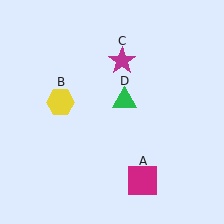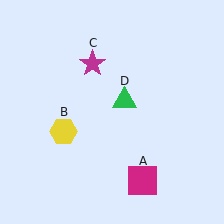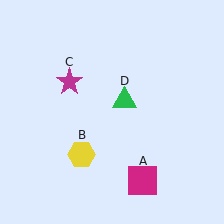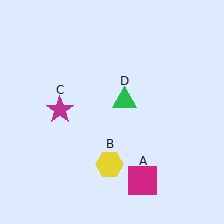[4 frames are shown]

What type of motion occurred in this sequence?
The yellow hexagon (object B), magenta star (object C) rotated counterclockwise around the center of the scene.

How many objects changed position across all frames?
2 objects changed position: yellow hexagon (object B), magenta star (object C).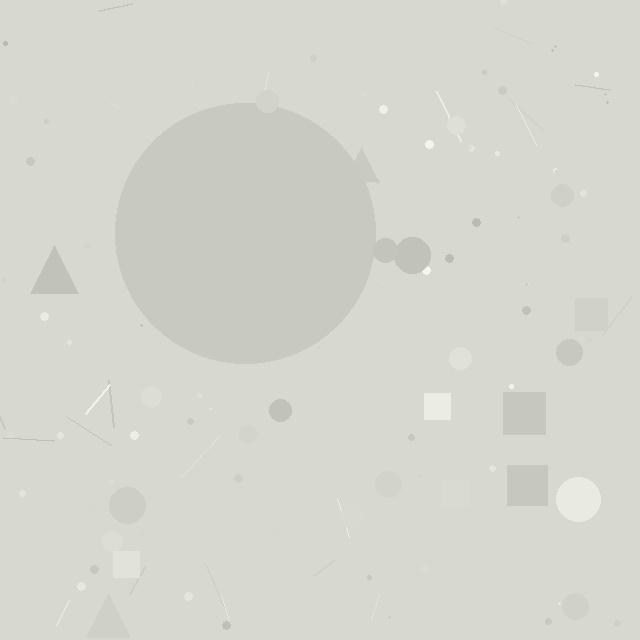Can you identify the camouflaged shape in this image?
The camouflaged shape is a circle.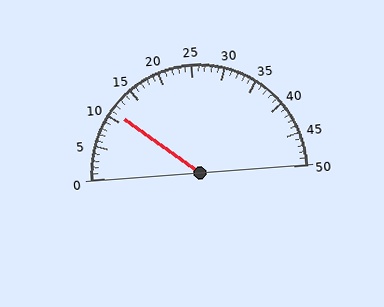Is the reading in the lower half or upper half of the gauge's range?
The reading is in the lower half of the range (0 to 50).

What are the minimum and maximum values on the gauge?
The gauge ranges from 0 to 50.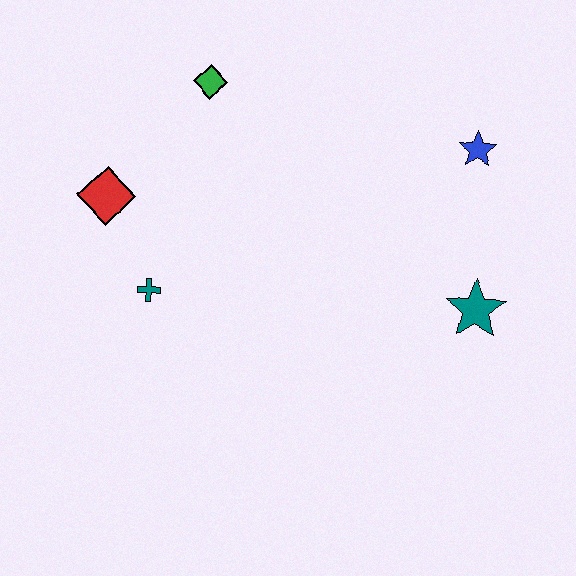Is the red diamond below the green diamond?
Yes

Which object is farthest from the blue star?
The red diamond is farthest from the blue star.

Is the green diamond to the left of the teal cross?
No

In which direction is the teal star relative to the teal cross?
The teal star is to the right of the teal cross.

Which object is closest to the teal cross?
The red diamond is closest to the teal cross.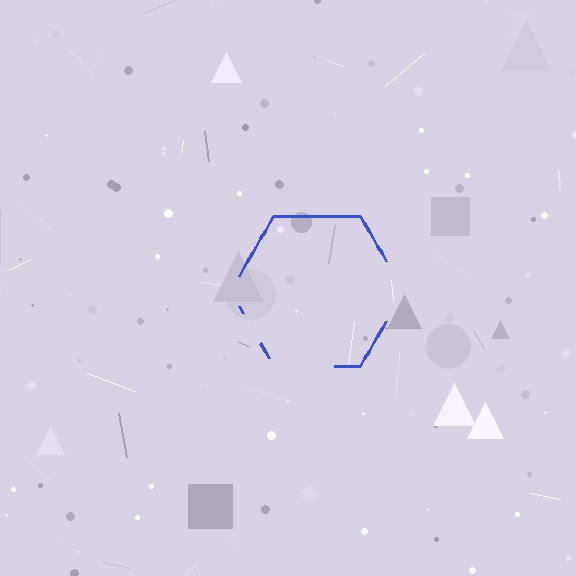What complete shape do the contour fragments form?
The contour fragments form a hexagon.